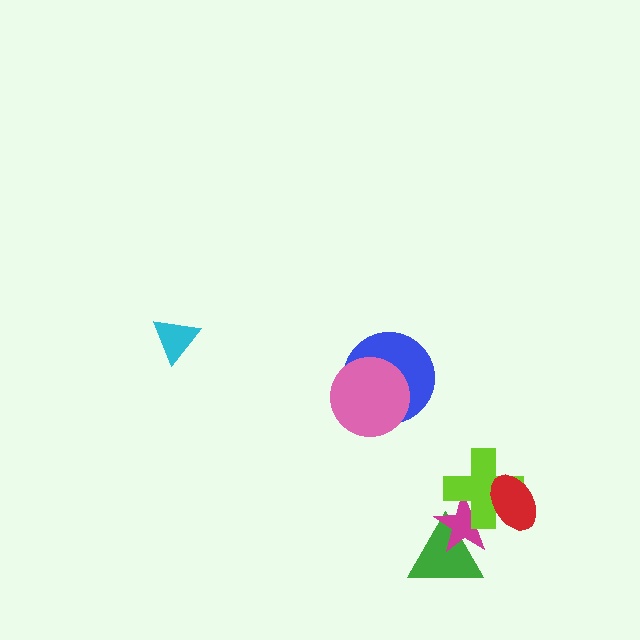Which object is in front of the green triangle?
The magenta star is in front of the green triangle.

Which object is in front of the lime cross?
The red ellipse is in front of the lime cross.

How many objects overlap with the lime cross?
2 objects overlap with the lime cross.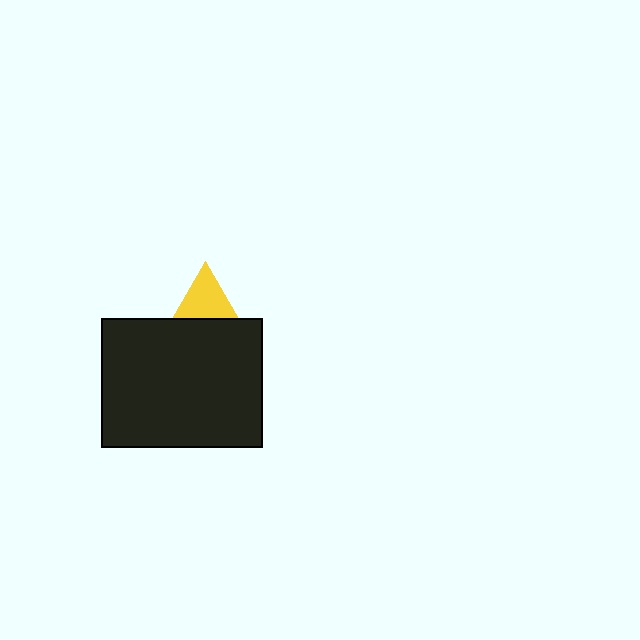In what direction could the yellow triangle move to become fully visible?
The yellow triangle could move up. That would shift it out from behind the black rectangle entirely.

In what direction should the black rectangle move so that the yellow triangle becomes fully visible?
The black rectangle should move down. That is the shortest direction to clear the overlap and leave the yellow triangle fully visible.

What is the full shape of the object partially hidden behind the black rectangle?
The partially hidden object is a yellow triangle.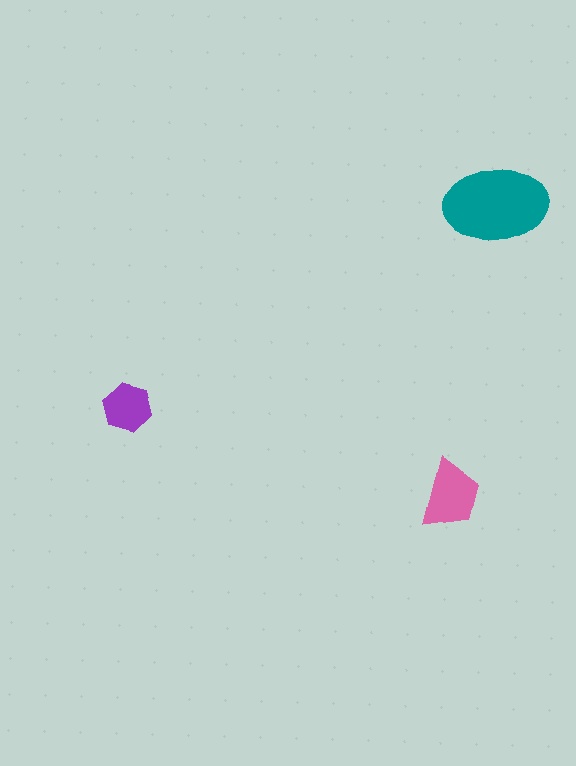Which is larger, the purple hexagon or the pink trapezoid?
The pink trapezoid.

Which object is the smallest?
The purple hexagon.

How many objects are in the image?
There are 3 objects in the image.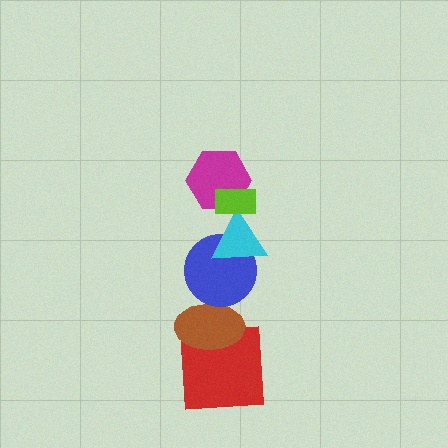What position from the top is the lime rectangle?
The lime rectangle is 1st from the top.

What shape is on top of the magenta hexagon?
The lime rectangle is on top of the magenta hexagon.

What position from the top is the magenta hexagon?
The magenta hexagon is 2nd from the top.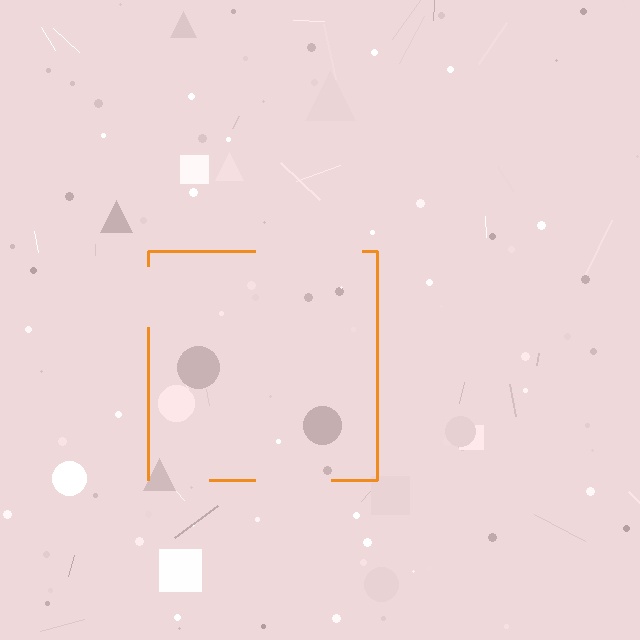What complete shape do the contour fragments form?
The contour fragments form a square.